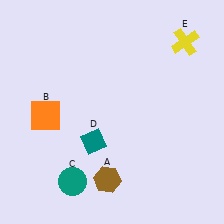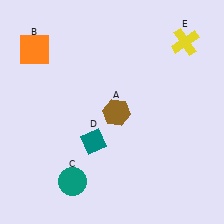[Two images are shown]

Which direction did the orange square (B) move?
The orange square (B) moved up.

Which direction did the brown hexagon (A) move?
The brown hexagon (A) moved up.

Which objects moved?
The objects that moved are: the brown hexagon (A), the orange square (B).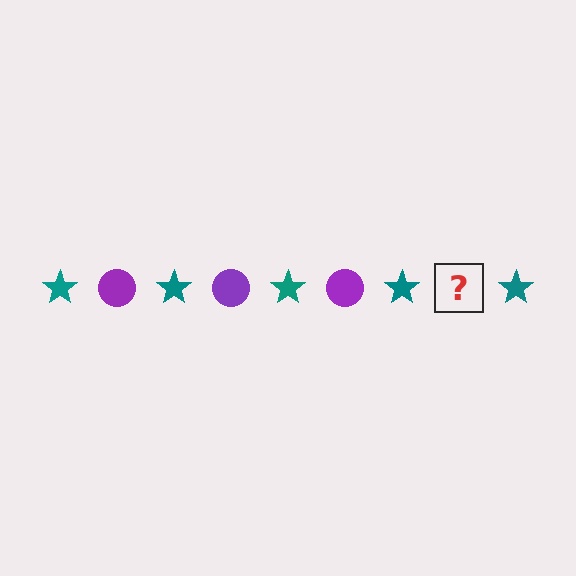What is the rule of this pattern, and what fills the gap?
The rule is that the pattern alternates between teal star and purple circle. The gap should be filled with a purple circle.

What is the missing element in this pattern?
The missing element is a purple circle.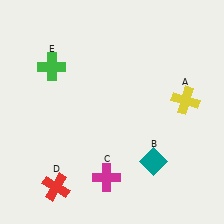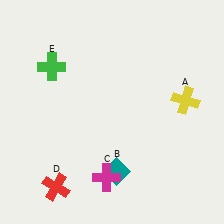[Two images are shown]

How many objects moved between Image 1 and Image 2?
1 object moved between the two images.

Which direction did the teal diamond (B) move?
The teal diamond (B) moved left.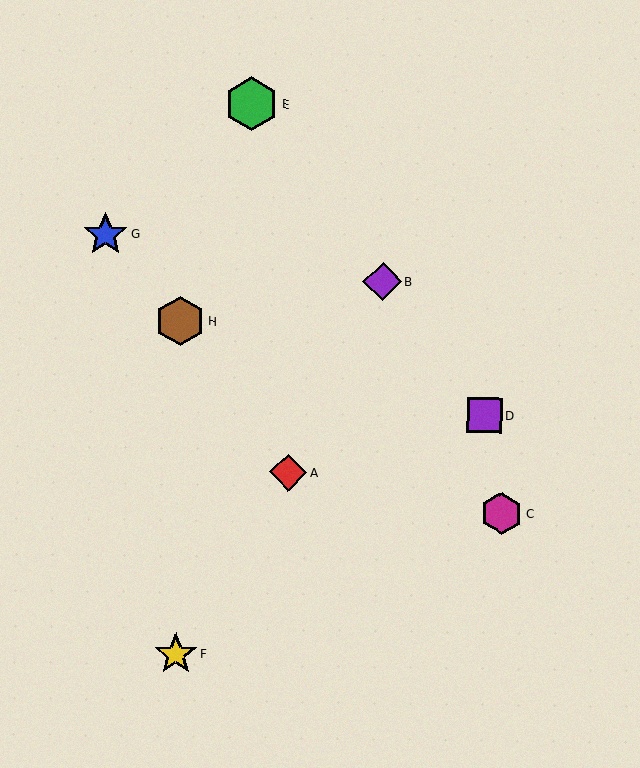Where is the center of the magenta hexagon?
The center of the magenta hexagon is at (502, 513).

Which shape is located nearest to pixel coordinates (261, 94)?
The green hexagon (labeled E) at (252, 104) is nearest to that location.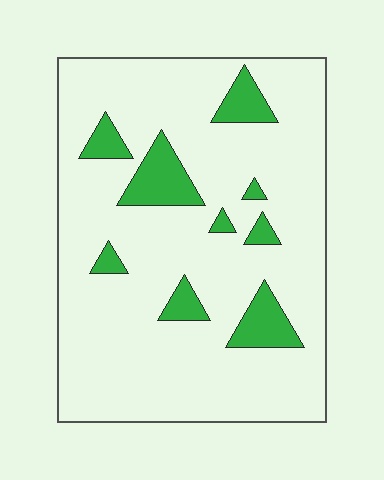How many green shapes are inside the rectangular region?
9.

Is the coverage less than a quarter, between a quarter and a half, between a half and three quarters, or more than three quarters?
Less than a quarter.